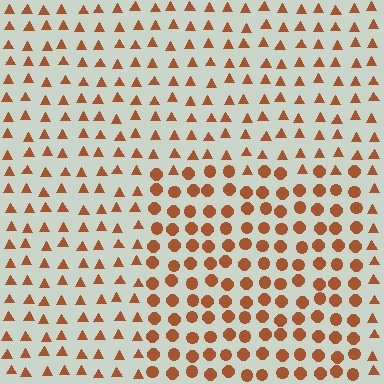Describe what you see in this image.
The image is filled with small brown elements arranged in a uniform grid. A rectangle-shaped region contains circles, while the surrounding area contains triangles. The boundary is defined purely by the change in element shape.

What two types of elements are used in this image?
The image uses circles inside the rectangle region and triangles outside it.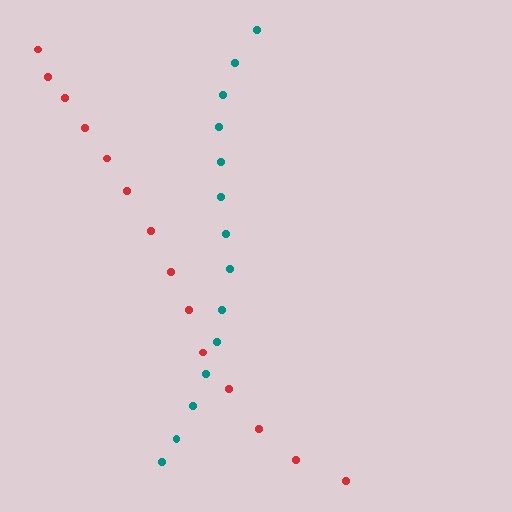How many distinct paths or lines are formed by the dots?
There are 2 distinct paths.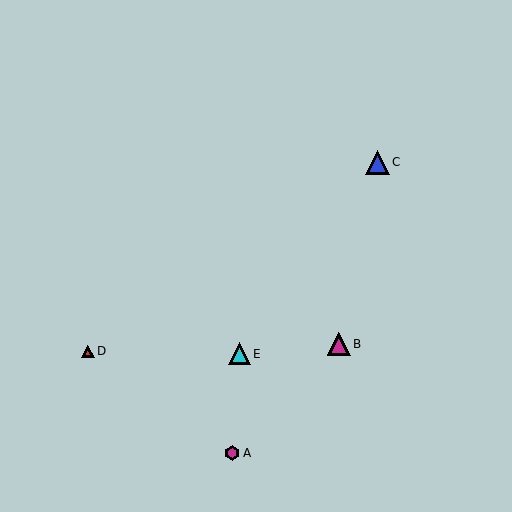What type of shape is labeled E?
Shape E is a cyan triangle.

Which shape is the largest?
The blue triangle (labeled C) is the largest.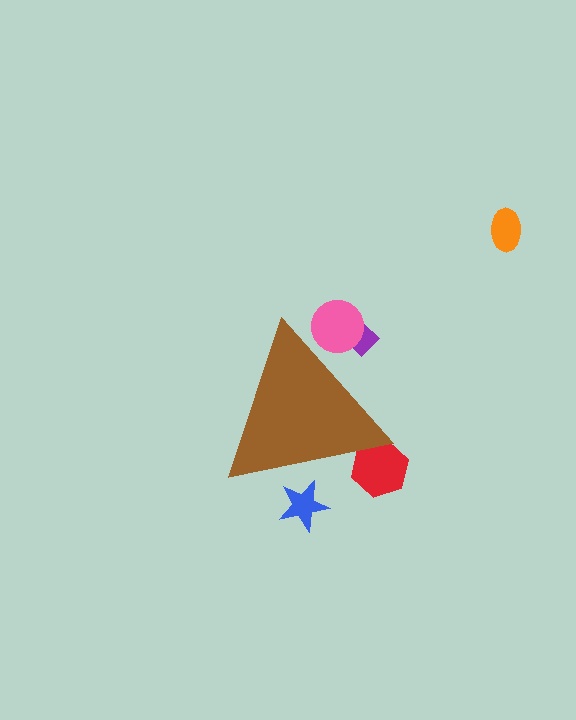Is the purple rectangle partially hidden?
Yes, the purple rectangle is partially hidden behind the brown triangle.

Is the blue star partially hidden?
Yes, the blue star is partially hidden behind the brown triangle.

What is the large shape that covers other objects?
A brown triangle.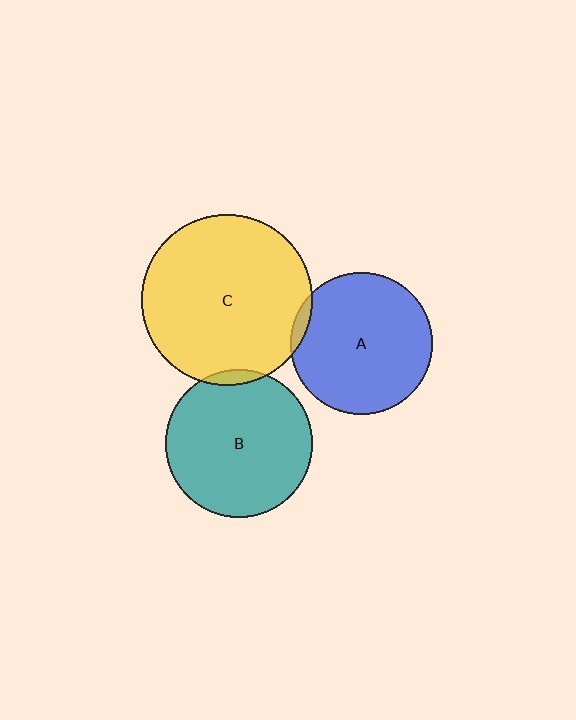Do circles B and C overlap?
Yes.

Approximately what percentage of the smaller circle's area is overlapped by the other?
Approximately 5%.